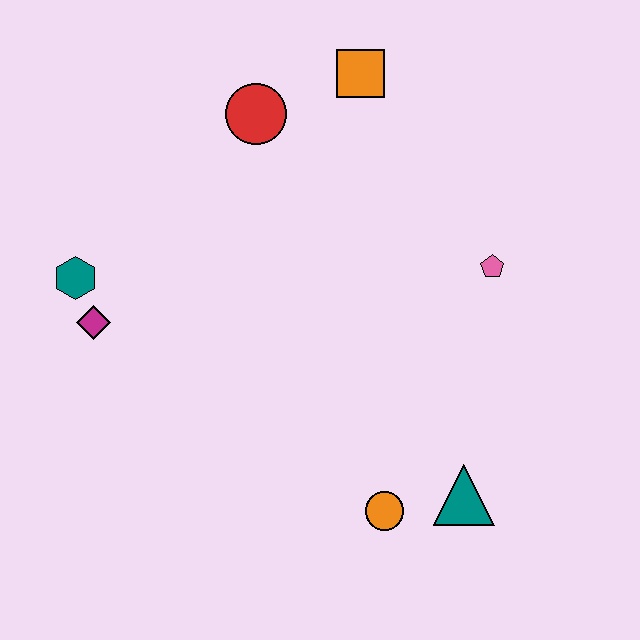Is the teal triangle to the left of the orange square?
No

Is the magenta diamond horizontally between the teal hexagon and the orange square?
Yes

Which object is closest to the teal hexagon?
The magenta diamond is closest to the teal hexagon.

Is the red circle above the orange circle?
Yes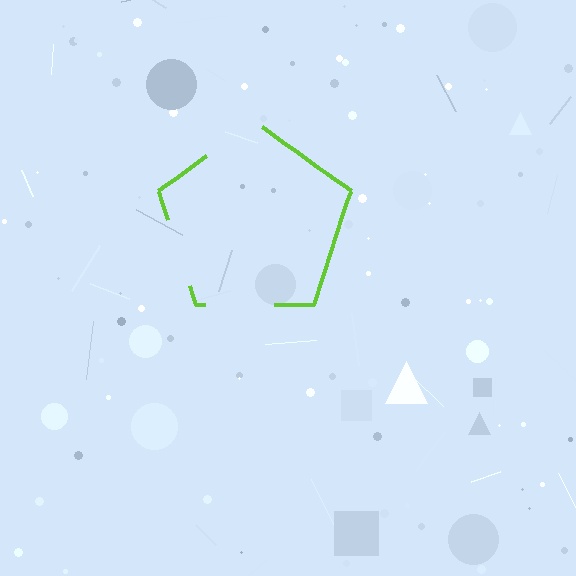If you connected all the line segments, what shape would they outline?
They would outline a pentagon.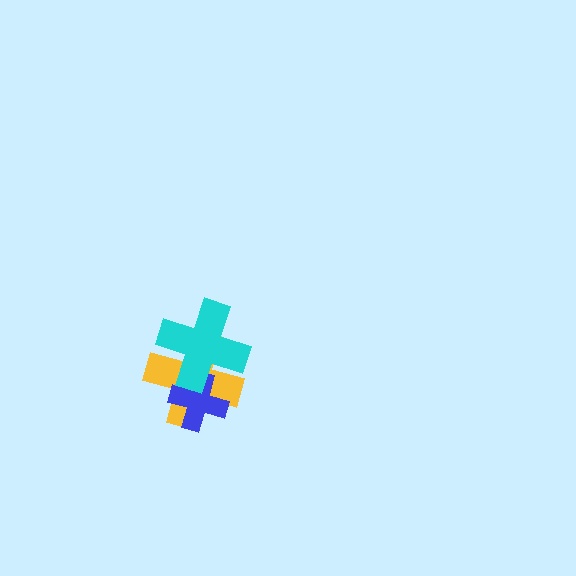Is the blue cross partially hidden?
Yes, it is partially covered by another shape.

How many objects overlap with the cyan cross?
2 objects overlap with the cyan cross.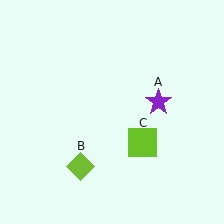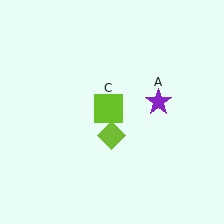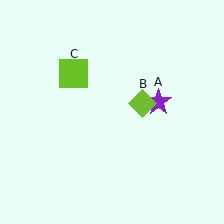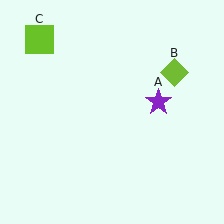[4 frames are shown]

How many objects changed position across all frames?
2 objects changed position: lime diamond (object B), lime square (object C).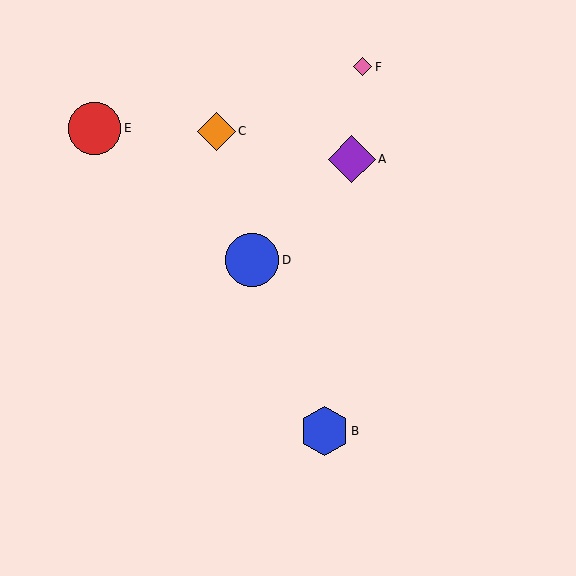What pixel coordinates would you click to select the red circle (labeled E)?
Click at (95, 128) to select the red circle E.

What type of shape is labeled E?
Shape E is a red circle.